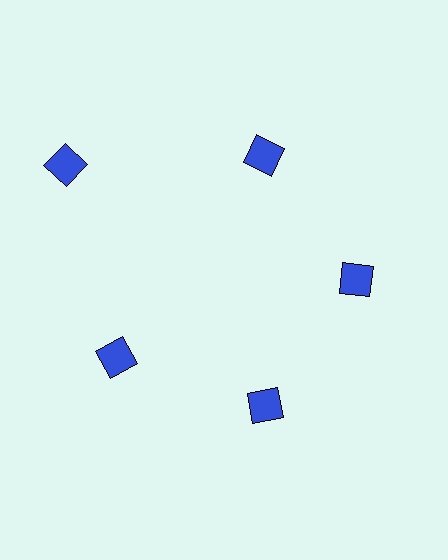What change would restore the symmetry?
The symmetry would be restored by moving it inward, back onto the ring so that all 5 diamonds sit at equal angles and equal distance from the center.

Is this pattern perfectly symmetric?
No. The 5 blue diamonds are arranged in a ring, but one element near the 10 o'clock position is pushed outward from the center, breaking the 5-fold rotational symmetry.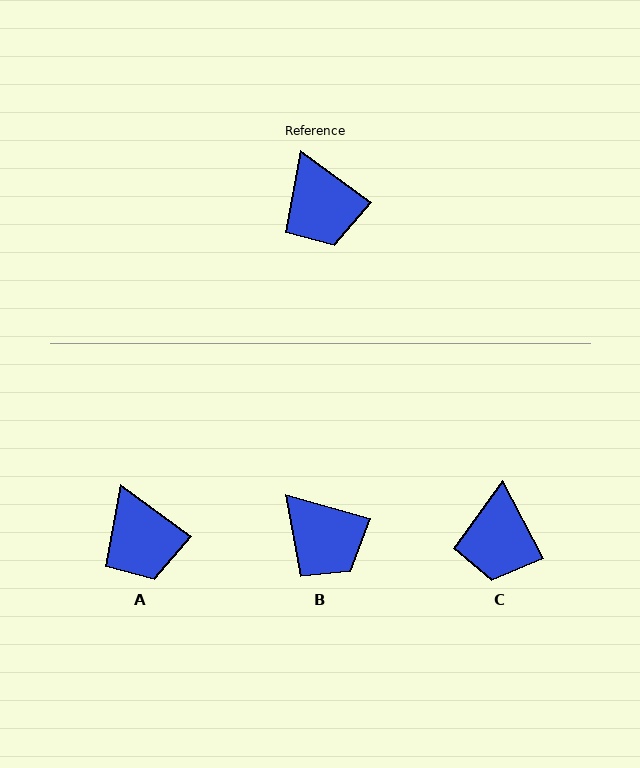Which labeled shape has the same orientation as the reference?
A.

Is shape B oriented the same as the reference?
No, it is off by about 21 degrees.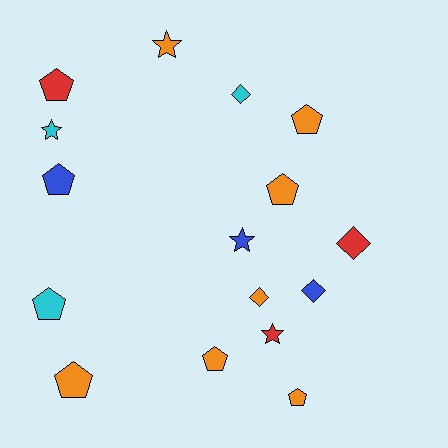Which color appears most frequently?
Orange, with 7 objects.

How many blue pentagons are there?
There is 1 blue pentagon.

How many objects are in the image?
There are 16 objects.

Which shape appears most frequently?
Pentagon, with 8 objects.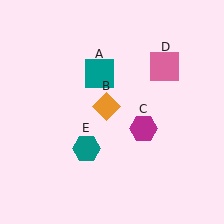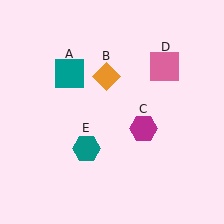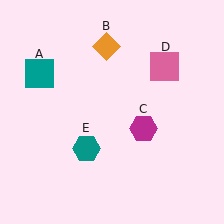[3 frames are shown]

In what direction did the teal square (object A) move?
The teal square (object A) moved left.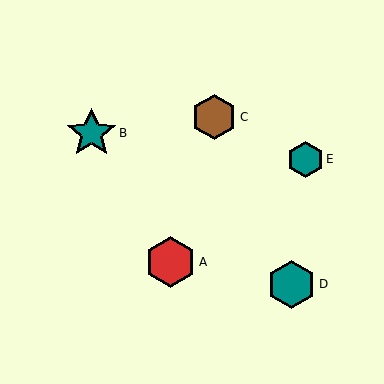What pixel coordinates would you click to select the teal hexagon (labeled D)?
Click at (292, 284) to select the teal hexagon D.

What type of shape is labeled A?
Shape A is a red hexagon.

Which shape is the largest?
The red hexagon (labeled A) is the largest.